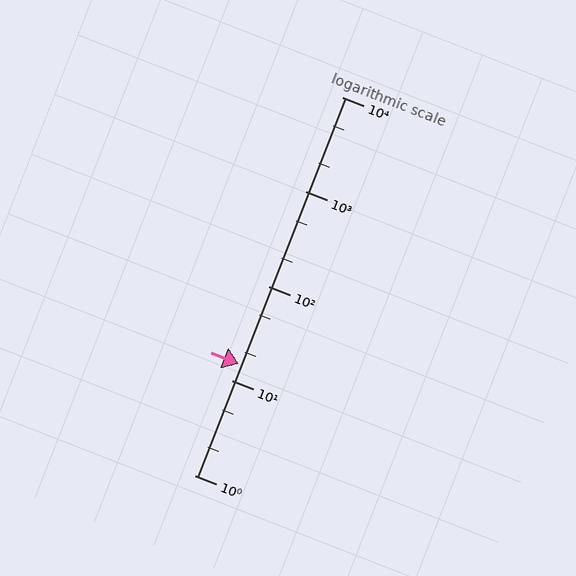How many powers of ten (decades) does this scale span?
The scale spans 4 decades, from 1 to 10000.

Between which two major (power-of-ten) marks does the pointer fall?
The pointer is between 10 and 100.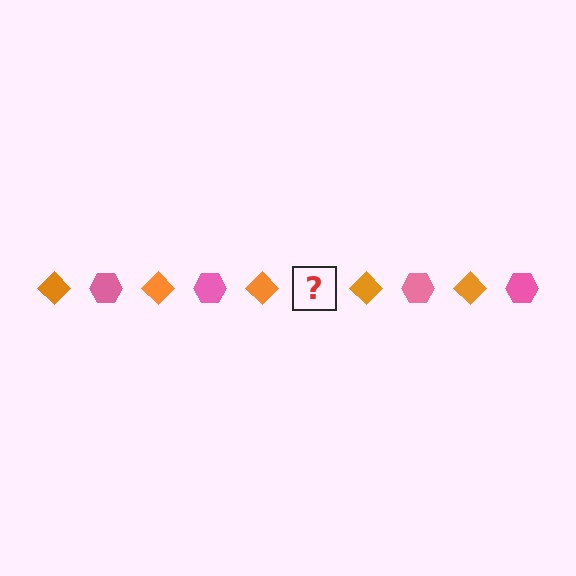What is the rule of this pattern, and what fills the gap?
The rule is that the pattern alternates between orange diamond and pink hexagon. The gap should be filled with a pink hexagon.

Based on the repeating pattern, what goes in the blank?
The blank should be a pink hexagon.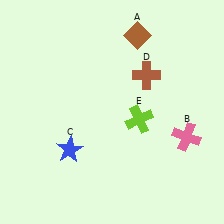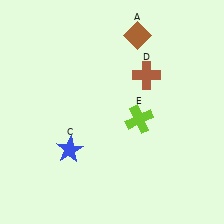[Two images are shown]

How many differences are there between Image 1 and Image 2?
There is 1 difference between the two images.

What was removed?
The pink cross (B) was removed in Image 2.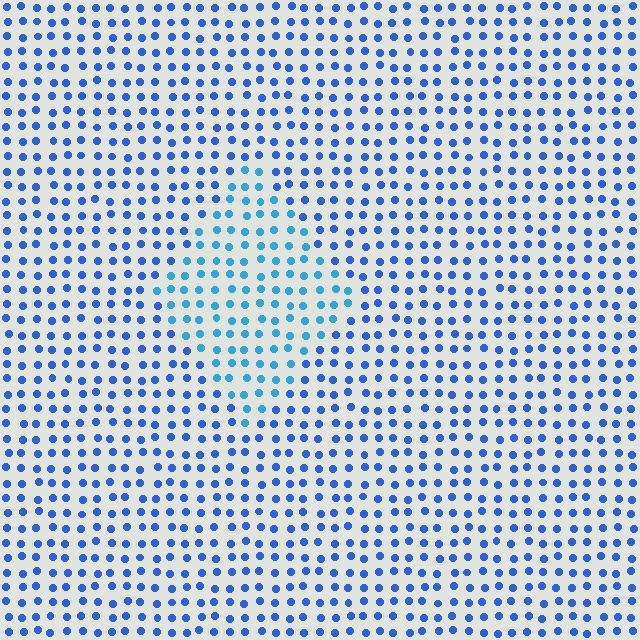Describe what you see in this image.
The image is filled with small blue elements in a uniform arrangement. A diamond-shaped region is visible where the elements are tinted to a slightly different hue, forming a subtle color boundary.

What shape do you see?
I see a diamond.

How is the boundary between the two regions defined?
The boundary is defined purely by a slight shift in hue (about 26 degrees). Spacing, size, and orientation are identical on both sides.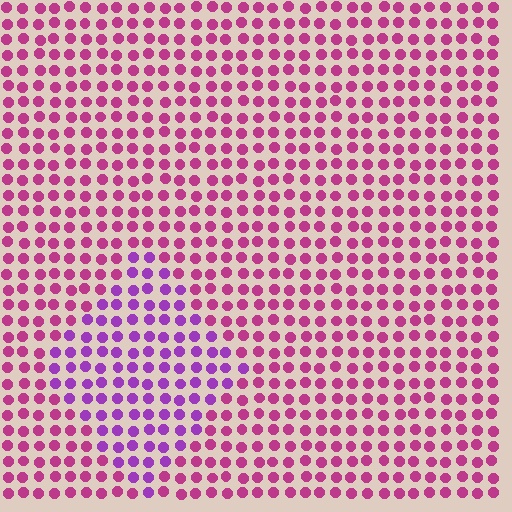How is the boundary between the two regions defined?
The boundary is defined purely by a slight shift in hue (about 37 degrees). Spacing, size, and orientation are identical on both sides.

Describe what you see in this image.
The image is filled with small magenta elements in a uniform arrangement. A diamond-shaped region is visible where the elements are tinted to a slightly different hue, forming a subtle color boundary.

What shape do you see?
I see a diamond.